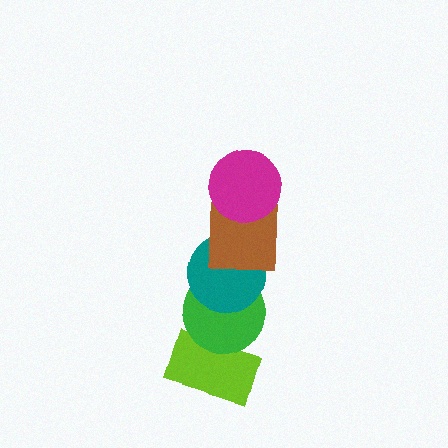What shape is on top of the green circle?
The teal circle is on top of the green circle.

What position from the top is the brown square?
The brown square is 2nd from the top.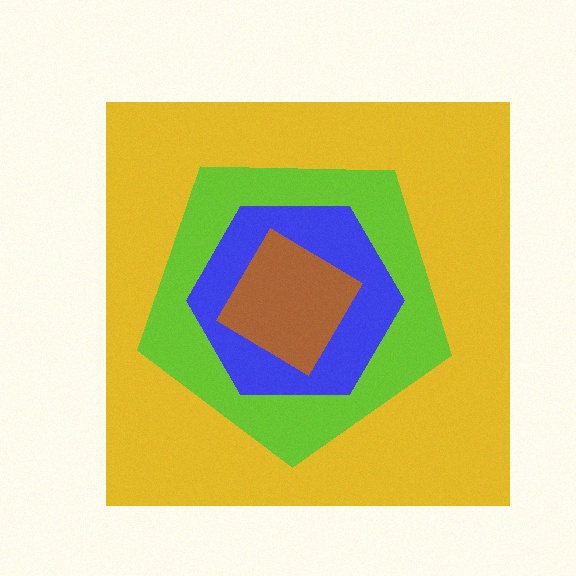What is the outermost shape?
The yellow square.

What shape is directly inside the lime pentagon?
The blue hexagon.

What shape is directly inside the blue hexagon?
The brown diamond.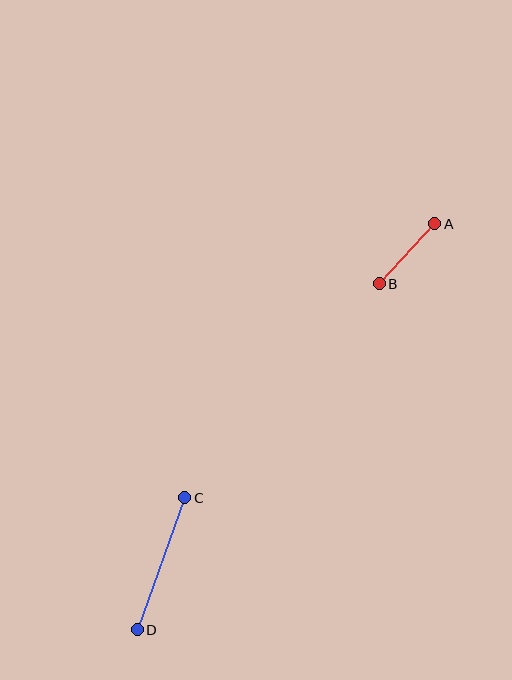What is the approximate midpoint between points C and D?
The midpoint is at approximately (161, 564) pixels.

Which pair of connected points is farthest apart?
Points C and D are farthest apart.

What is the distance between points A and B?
The distance is approximately 82 pixels.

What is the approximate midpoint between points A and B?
The midpoint is at approximately (407, 254) pixels.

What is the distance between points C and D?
The distance is approximately 141 pixels.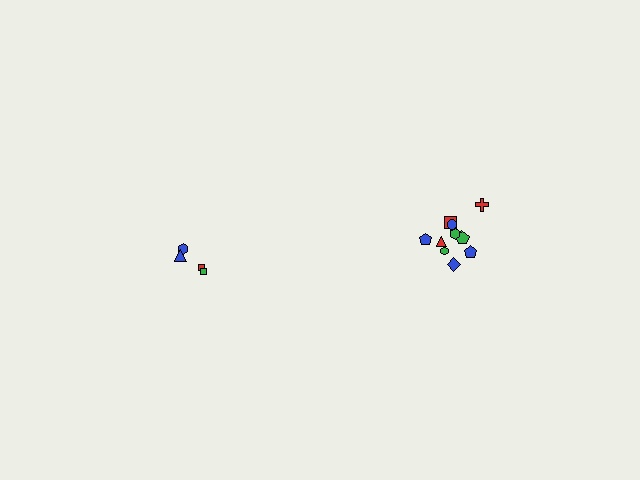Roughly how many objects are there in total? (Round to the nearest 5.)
Roughly 15 objects in total.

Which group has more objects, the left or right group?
The right group.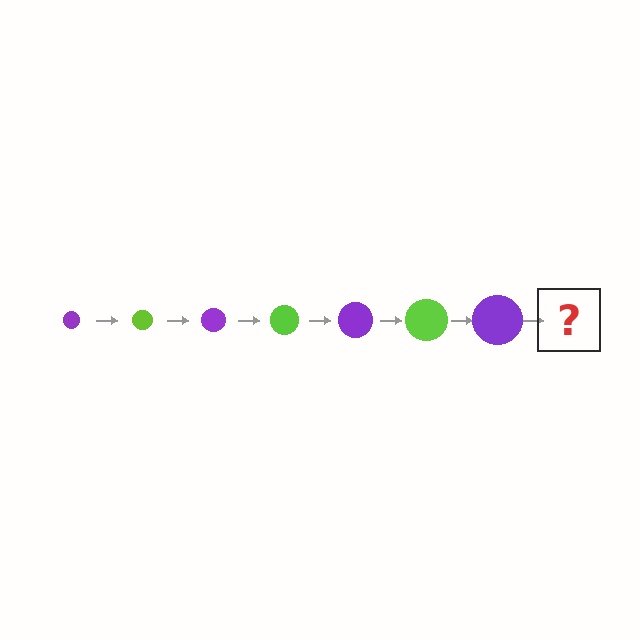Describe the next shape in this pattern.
It should be a lime circle, larger than the previous one.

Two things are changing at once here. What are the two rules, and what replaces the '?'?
The two rules are that the circle grows larger each step and the color cycles through purple and lime. The '?' should be a lime circle, larger than the previous one.